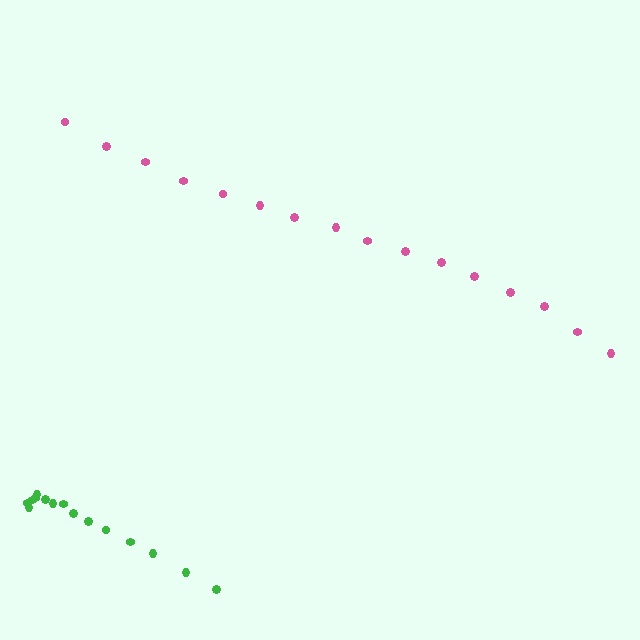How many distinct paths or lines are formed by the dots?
There are 2 distinct paths.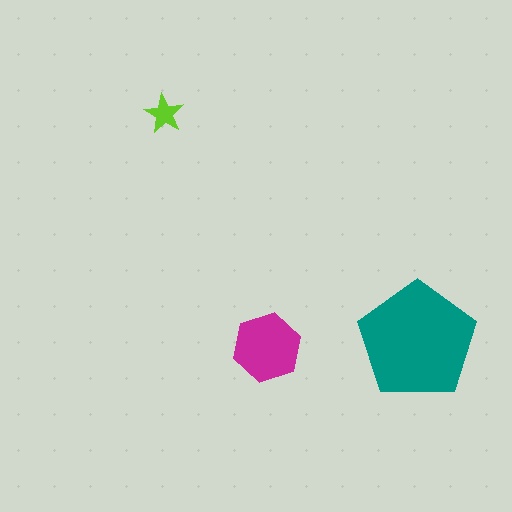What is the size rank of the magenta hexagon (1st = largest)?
2nd.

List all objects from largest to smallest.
The teal pentagon, the magenta hexagon, the lime star.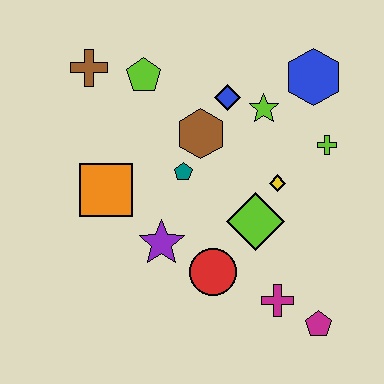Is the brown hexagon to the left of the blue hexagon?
Yes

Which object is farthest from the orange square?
The magenta pentagon is farthest from the orange square.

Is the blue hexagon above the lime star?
Yes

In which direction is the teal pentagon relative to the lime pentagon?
The teal pentagon is below the lime pentagon.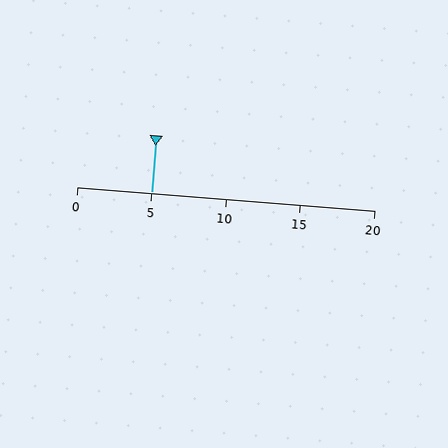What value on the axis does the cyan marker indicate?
The marker indicates approximately 5.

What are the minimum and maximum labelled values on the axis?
The axis runs from 0 to 20.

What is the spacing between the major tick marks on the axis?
The major ticks are spaced 5 apart.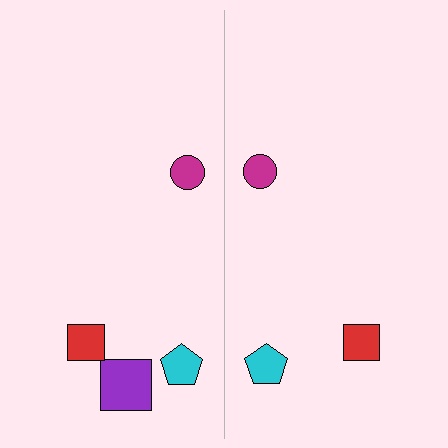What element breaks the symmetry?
A purple square is missing from the right side.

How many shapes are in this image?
There are 7 shapes in this image.